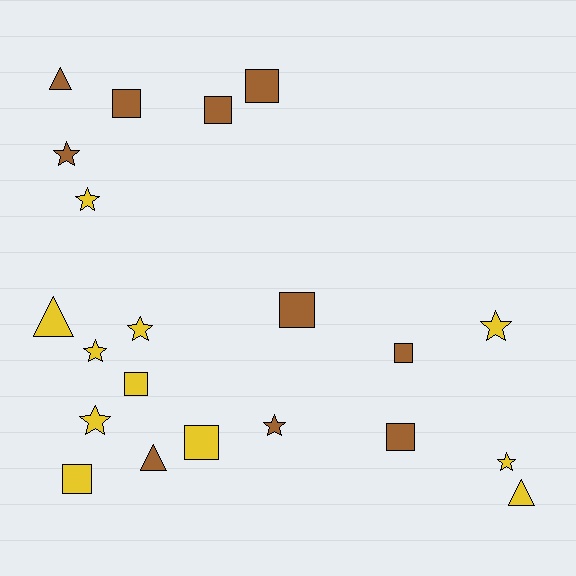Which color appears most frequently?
Yellow, with 11 objects.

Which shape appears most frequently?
Square, with 9 objects.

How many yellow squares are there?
There are 3 yellow squares.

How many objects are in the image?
There are 21 objects.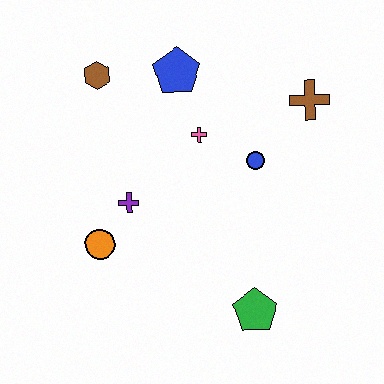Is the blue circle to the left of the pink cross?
No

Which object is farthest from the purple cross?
The brown cross is farthest from the purple cross.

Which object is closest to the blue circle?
The pink cross is closest to the blue circle.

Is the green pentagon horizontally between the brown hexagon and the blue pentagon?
No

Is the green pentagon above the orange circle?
No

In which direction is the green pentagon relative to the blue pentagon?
The green pentagon is below the blue pentagon.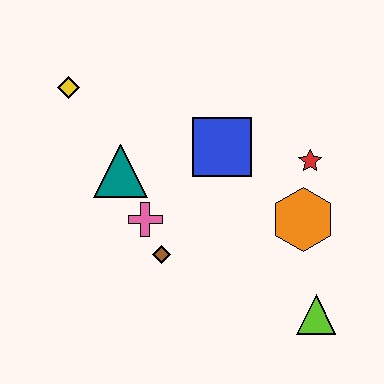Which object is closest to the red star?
The orange hexagon is closest to the red star.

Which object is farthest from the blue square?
The lime triangle is farthest from the blue square.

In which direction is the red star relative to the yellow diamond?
The red star is to the right of the yellow diamond.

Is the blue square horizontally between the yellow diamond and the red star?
Yes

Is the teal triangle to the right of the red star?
No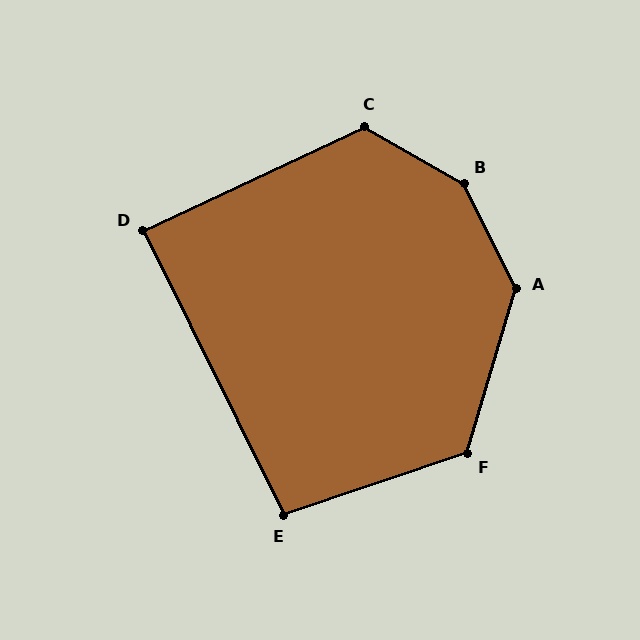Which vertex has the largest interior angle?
B, at approximately 146 degrees.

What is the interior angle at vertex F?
Approximately 125 degrees (obtuse).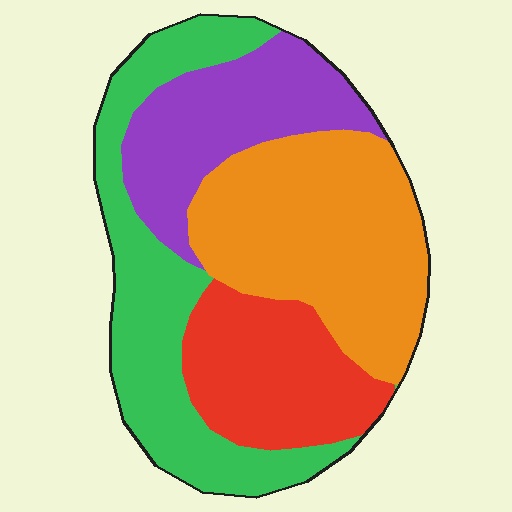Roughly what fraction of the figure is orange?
Orange covers around 30% of the figure.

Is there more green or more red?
Green.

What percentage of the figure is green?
Green covers roughly 30% of the figure.